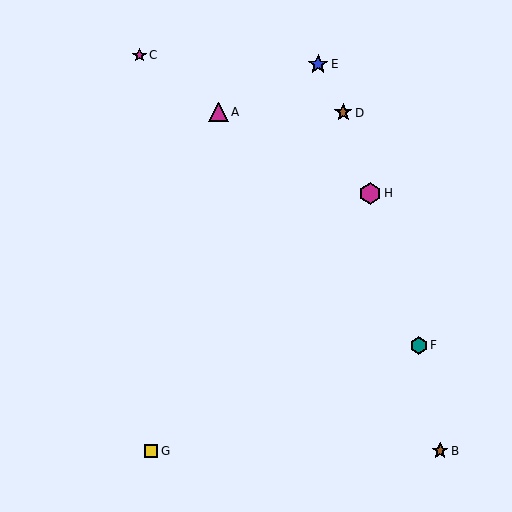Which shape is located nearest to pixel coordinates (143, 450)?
The yellow square (labeled G) at (151, 451) is nearest to that location.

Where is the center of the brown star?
The center of the brown star is at (440, 451).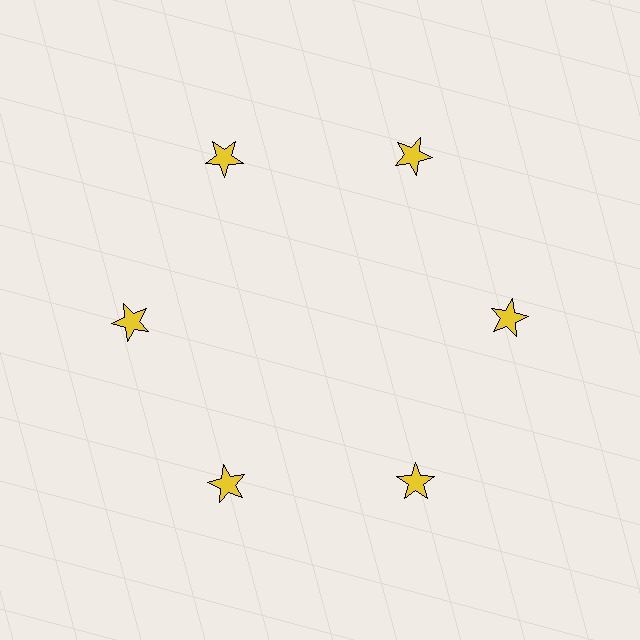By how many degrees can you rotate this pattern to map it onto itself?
The pattern maps onto itself every 60 degrees of rotation.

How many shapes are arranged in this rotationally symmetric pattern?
There are 6 shapes, arranged in 6 groups of 1.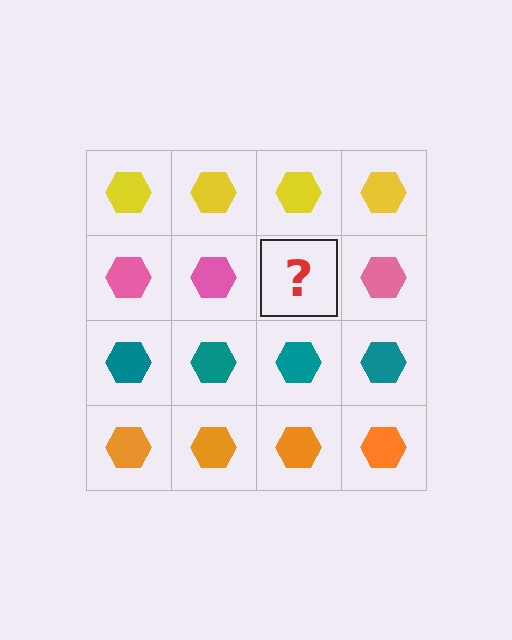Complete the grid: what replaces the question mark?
The question mark should be replaced with a pink hexagon.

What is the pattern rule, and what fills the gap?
The rule is that each row has a consistent color. The gap should be filled with a pink hexagon.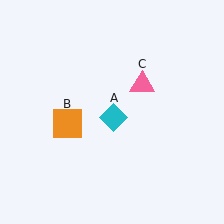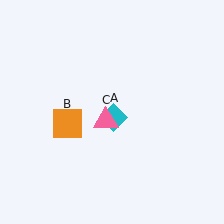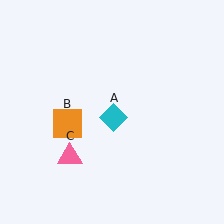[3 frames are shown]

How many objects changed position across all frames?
1 object changed position: pink triangle (object C).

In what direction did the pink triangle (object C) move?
The pink triangle (object C) moved down and to the left.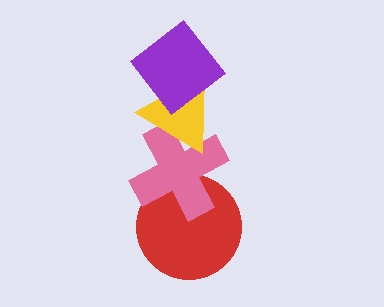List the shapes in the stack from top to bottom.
From top to bottom: the purple diamond, the yellow triangle, the pink cross, the red circle.